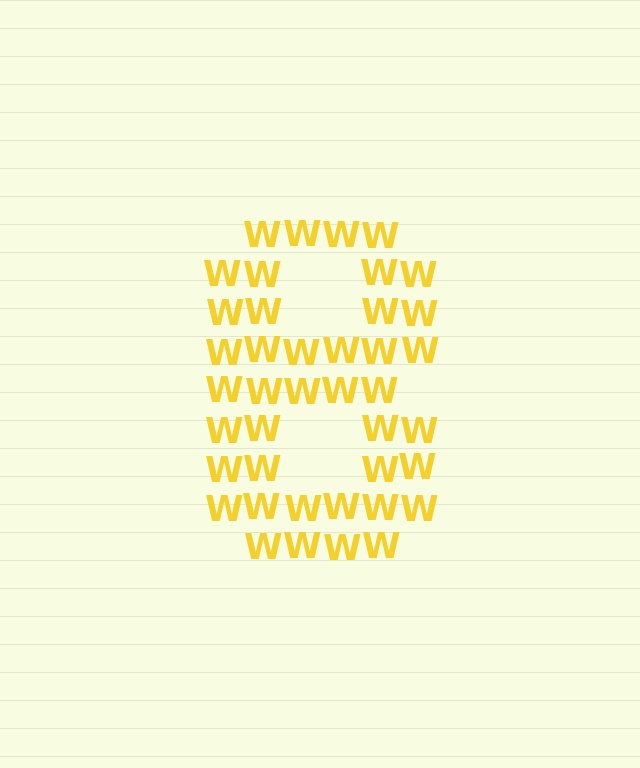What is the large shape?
The large shape is the digit 8.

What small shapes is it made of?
It is made of small letter W's.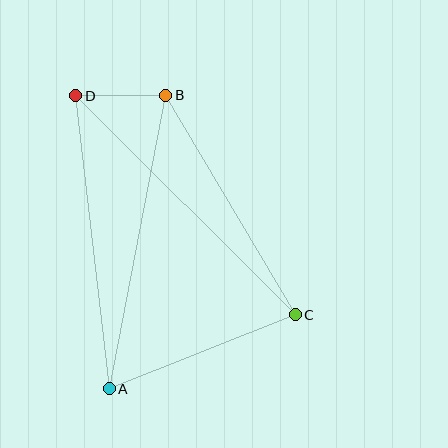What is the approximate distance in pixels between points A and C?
The distance between A and C is approximately 200 pixels.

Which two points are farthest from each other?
Points C and D are farthest from each other.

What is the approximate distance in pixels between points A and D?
The distance between A and D is approximately 295 pixels.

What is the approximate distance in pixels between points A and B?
The distance between A and B is approximately 299 pixels.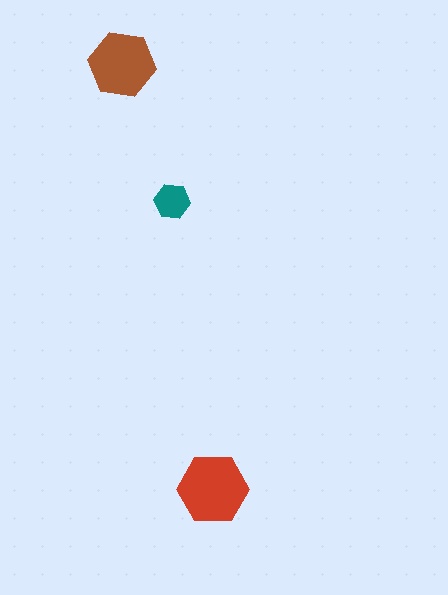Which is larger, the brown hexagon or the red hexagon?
The red one.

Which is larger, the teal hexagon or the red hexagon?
The red one.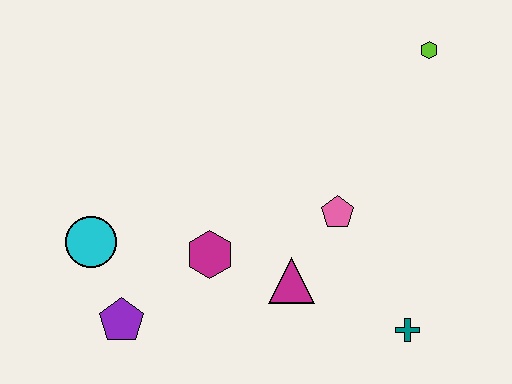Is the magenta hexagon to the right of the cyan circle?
Yes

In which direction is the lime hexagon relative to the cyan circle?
The lime hexagon is to the right of the cyan circle.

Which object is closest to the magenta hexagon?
The magenta triangle is closest to the magenta hexagon.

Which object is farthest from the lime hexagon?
The purple pentagon is farthest from the lime hexagon.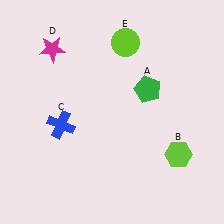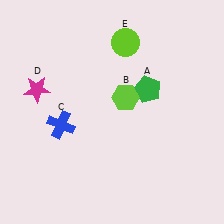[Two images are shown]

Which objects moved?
The objects that moved are: the lime hexagon (B), the magenta star (D).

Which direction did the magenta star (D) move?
The magenta star (D) moved down.